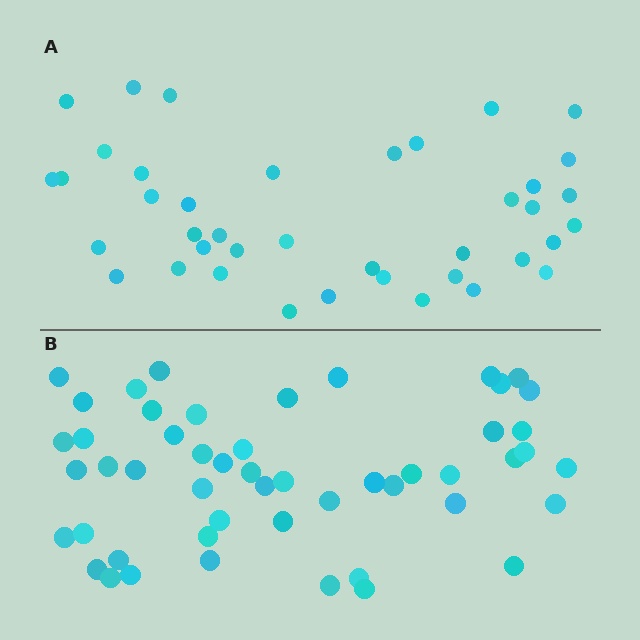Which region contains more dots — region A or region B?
Region B (the bottom region) has more dots.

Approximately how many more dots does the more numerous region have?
Region B has roughly 12 or so more dots than region A.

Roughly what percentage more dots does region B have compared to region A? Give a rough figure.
About 30% more.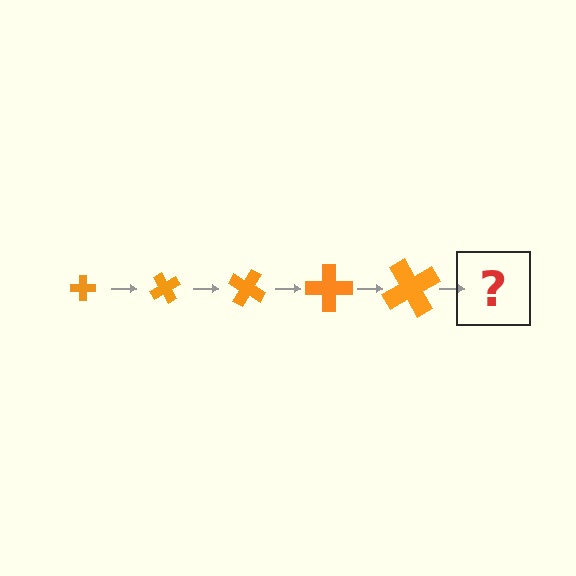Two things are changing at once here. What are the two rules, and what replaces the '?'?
The two rules are that the cross grows larger each step and it rotates 60 degrees each step. The '?' should be a cross, larger than the previous one and rotated 300 degrees from the start.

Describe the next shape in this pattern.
It should be a cross, larger than the previous one and rotated 300 degrees from the start.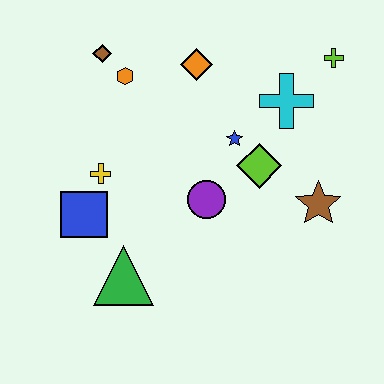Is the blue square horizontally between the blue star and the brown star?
No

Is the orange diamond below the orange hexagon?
No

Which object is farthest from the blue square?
The lime cross is farthest from the blue square.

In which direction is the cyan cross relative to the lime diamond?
The cyan cross is above the lime diamond.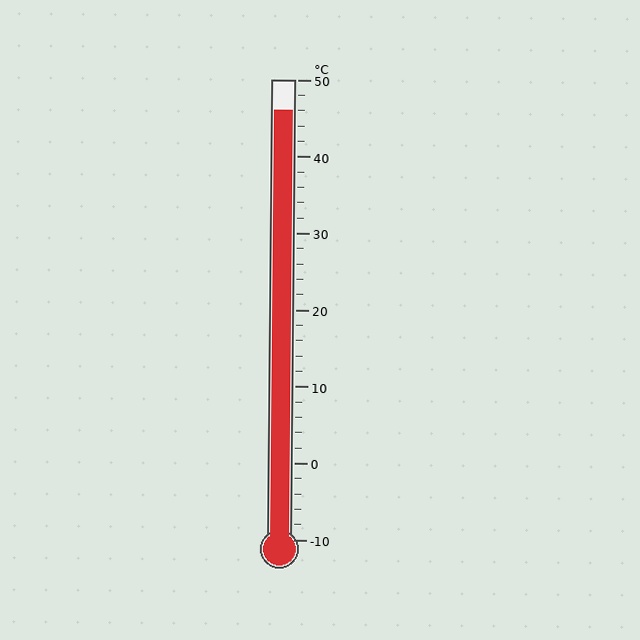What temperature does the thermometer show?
The thermometer shows approximately 46°C.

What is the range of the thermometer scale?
The thermometer scale ranges from -10°C to 50°C.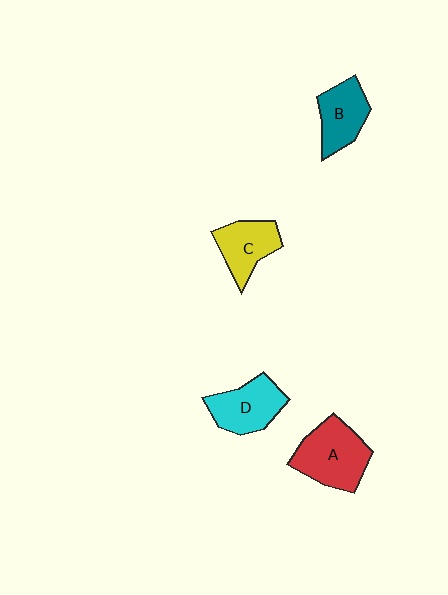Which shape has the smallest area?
Shape C (yellow).